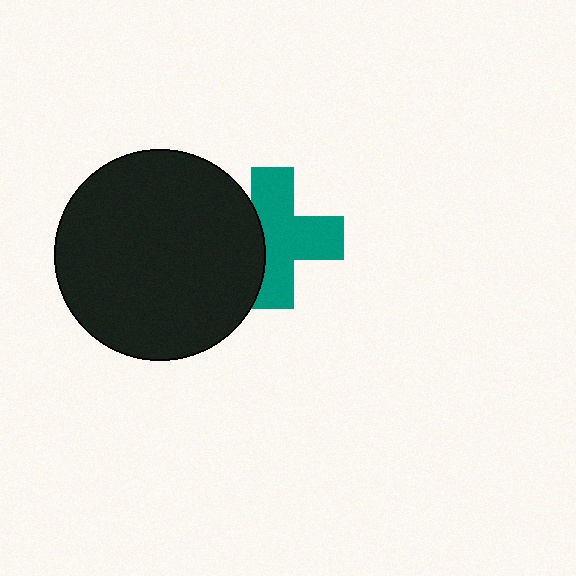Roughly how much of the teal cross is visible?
Most of it is visible (roughly 69%).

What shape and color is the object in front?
The object in front is a black circle.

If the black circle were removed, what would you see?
You would see the complete teal cross.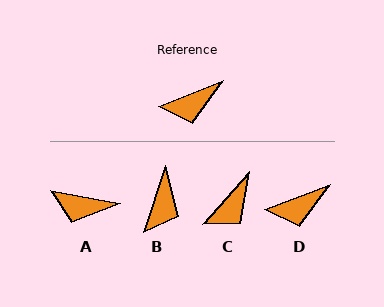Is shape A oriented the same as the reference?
No, it is off by about 32 degrees.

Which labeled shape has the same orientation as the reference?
D.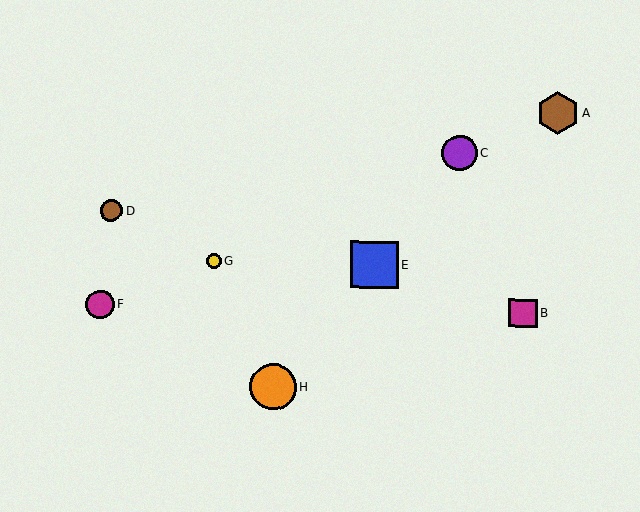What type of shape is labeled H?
Shape H is an orange circle.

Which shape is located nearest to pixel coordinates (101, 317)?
The magenta circle (labeled F) at (100, 305) is nearest to that location.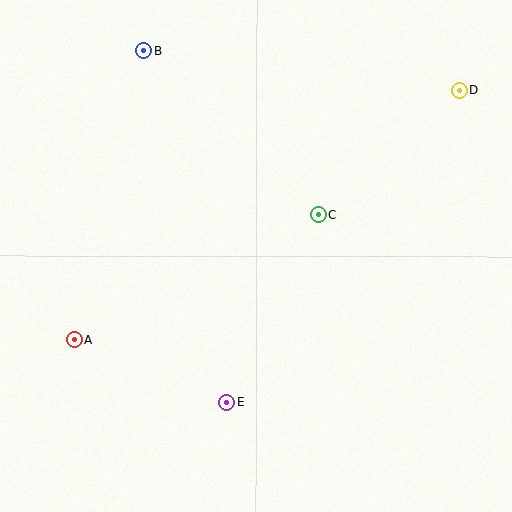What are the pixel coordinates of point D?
Point D is at (459, 91).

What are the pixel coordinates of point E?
Point E is at (226, 402).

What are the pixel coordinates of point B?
Point B is at (144, 50).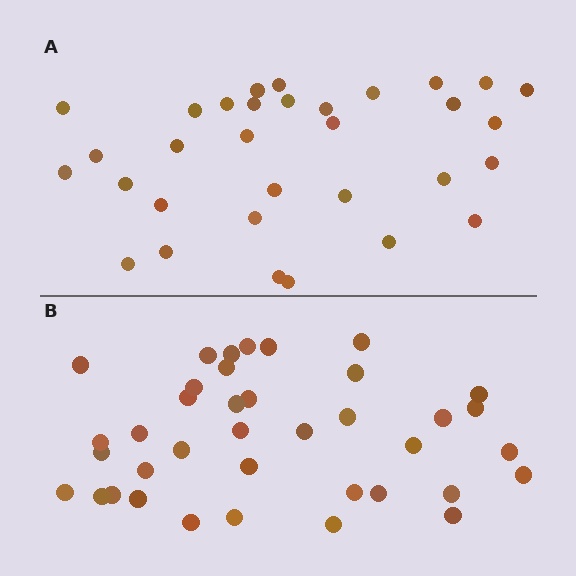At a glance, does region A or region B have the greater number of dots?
Region B (the bottom region) has more dots.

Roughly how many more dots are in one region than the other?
Region B has about 6 more dots than region A.